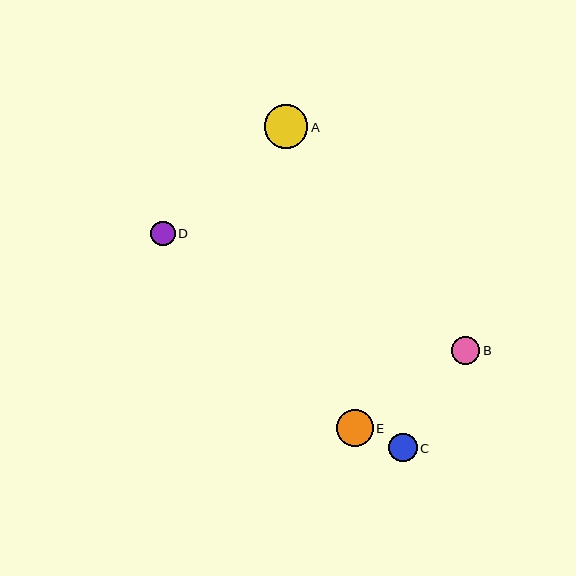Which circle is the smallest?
Circle D is the smallest with a size of approximately 24 pixels.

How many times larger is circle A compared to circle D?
Circle A is approximately 1.8 times the size of circle D.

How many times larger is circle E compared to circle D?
Circle E is approximately 1.5 times the size of circle D.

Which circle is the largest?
Circle A is the largest with a size of approximately 43 pixels.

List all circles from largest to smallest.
From largest to smallest: A, E, C, B, D.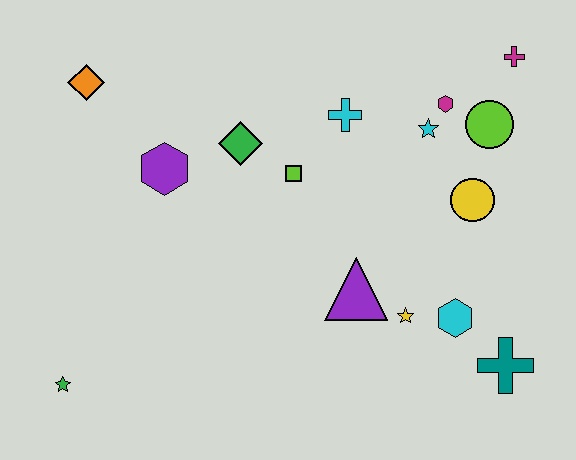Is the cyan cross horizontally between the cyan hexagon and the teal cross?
No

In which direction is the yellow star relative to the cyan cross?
The yellow star is below the cyan cross.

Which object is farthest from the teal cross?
The orange diamond is farthest from the teal cross.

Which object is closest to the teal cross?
The cyan hexagon is closest to the teal cross.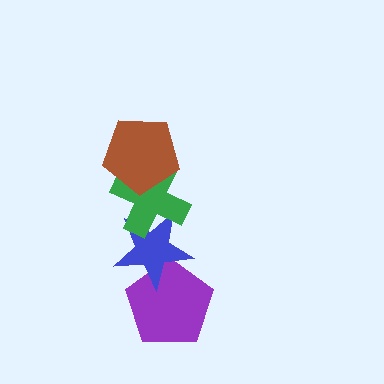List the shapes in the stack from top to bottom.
From top to bottom: the brown pentagon, the green cross, the blue star, the purple pentagon.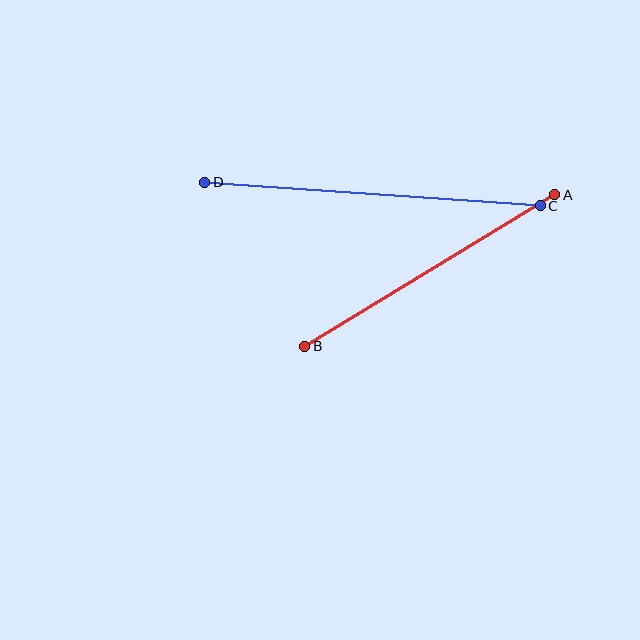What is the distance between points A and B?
The distance is approximately 292 pixels.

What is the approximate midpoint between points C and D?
The midpoint is at approximately (372, 194) pixels.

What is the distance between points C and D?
The distance is approximately 336 pixels.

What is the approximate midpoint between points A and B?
The midpoint is at approximately (430, 270) pixels.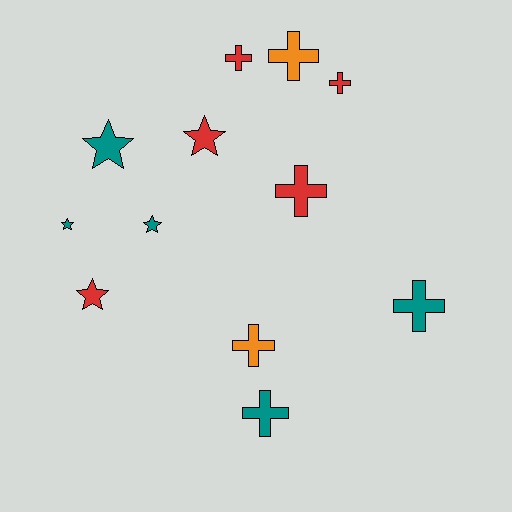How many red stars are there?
There are 2 red stars.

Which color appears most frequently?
Red, with 5 objects.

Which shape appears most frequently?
Cross, with 7 objects.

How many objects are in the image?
There are 12 objects.